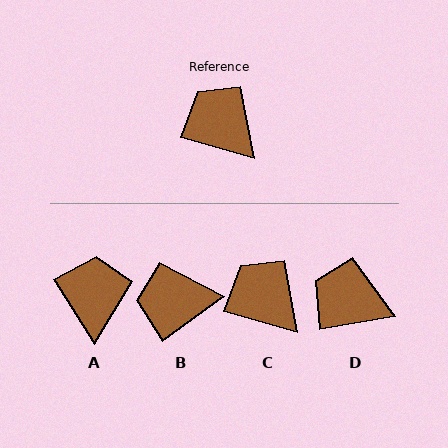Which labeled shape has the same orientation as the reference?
C.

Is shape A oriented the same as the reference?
No, it is off by about 42 degrees.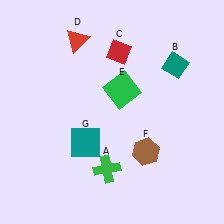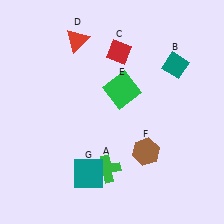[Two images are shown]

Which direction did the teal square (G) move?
The teal square (G) moved down.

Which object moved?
The teal square (G) moved down.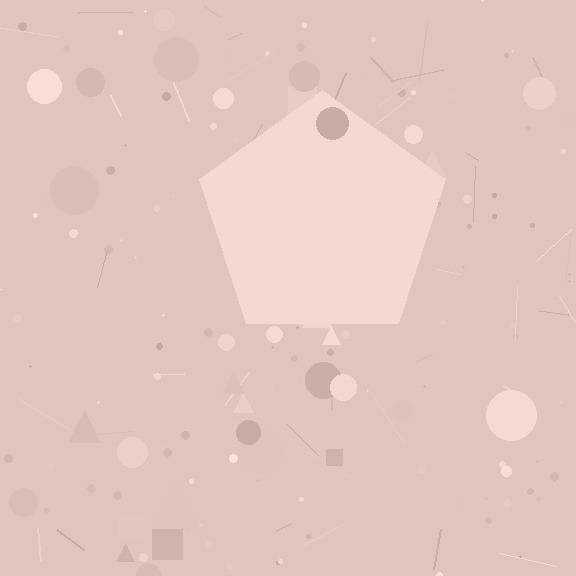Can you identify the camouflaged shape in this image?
The camouflaged shape is a pentagon.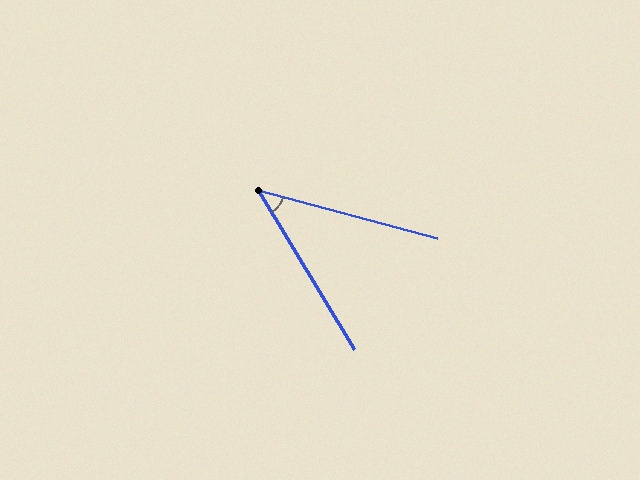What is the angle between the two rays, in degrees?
Approximately 44 degrees.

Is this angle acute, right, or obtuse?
It is acute.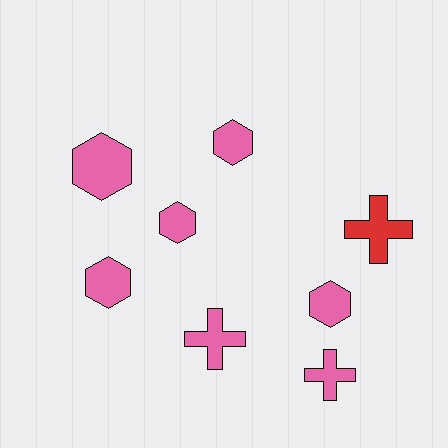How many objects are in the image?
There are 8 objects.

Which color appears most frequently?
Pink, with 7 objects.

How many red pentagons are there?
There are no red pentagons.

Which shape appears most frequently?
Hexagon, with 5 objects.